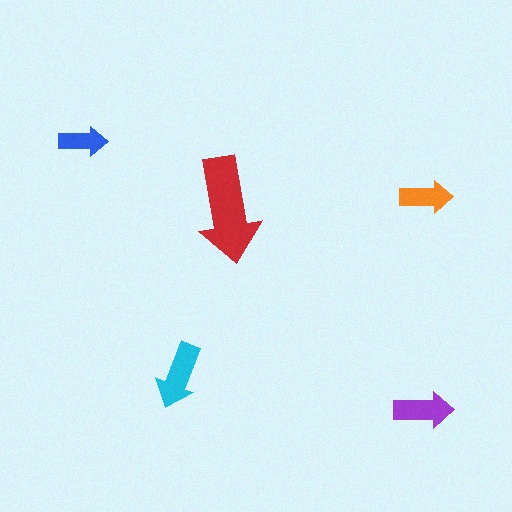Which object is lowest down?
The purple arrow is bottommost.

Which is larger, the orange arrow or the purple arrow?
The purple one.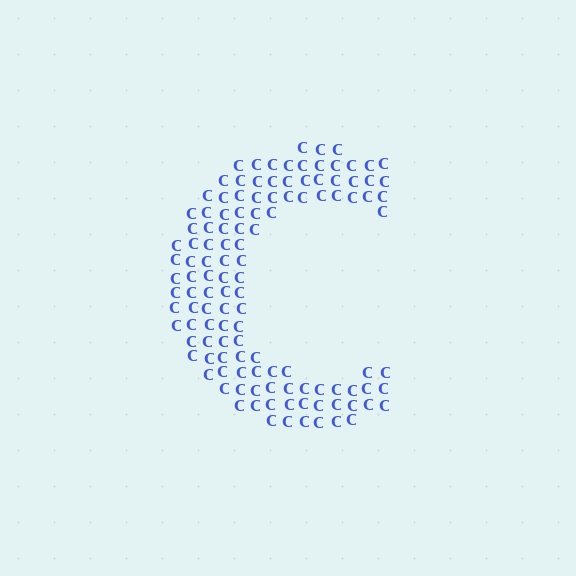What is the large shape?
The large shape is the letter C.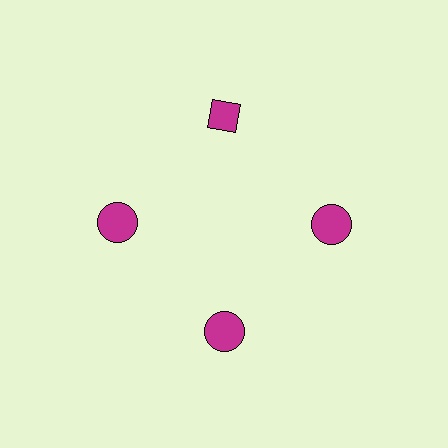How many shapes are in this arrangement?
There are 4 shapes arranged in a ring pattern.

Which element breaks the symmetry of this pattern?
The magenta diamond at roughly the 12 o'clock position breaks the symmetry. All other shapes are magenta circles.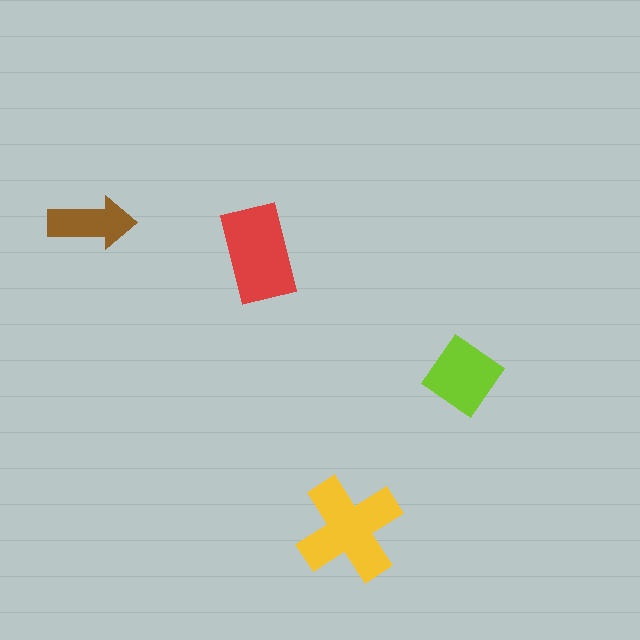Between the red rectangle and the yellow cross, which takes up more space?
The yellow cross.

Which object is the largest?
The yellow cross.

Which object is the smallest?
The brown arrow.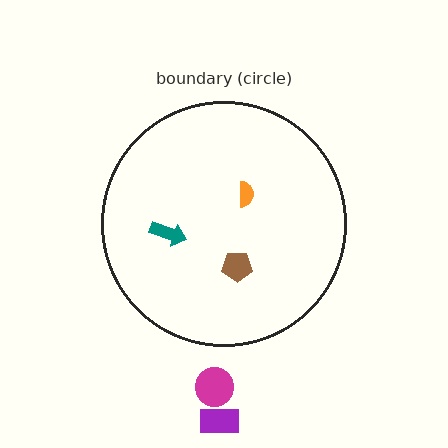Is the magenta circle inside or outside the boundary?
Outside.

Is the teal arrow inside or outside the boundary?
Inside.